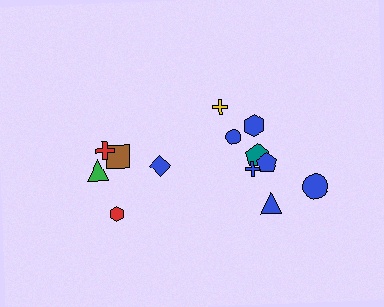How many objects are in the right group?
There are 8 objects.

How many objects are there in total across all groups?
There are 13 objects.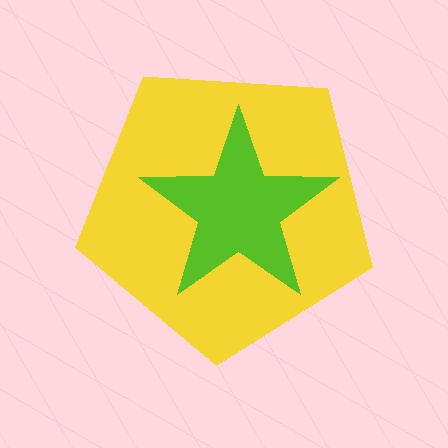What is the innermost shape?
The lime star.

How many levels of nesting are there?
2.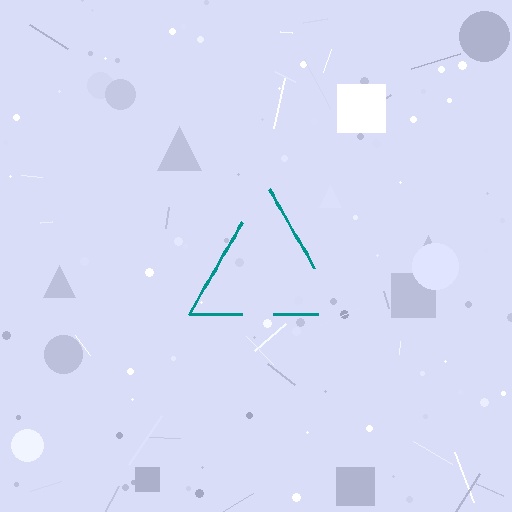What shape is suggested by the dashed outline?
The dashed outline suggests a triangle.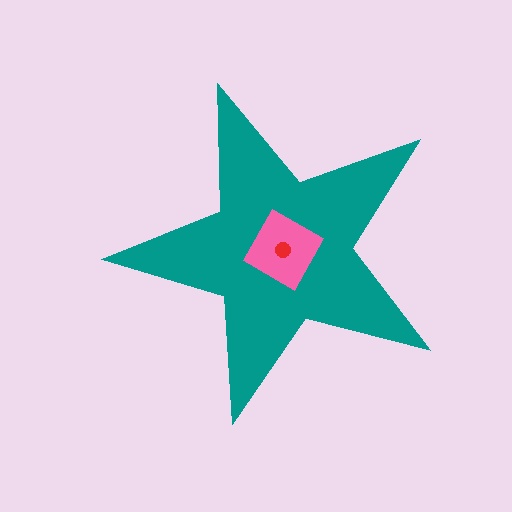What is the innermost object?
The red circle.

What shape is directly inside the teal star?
The pink square.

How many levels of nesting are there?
3.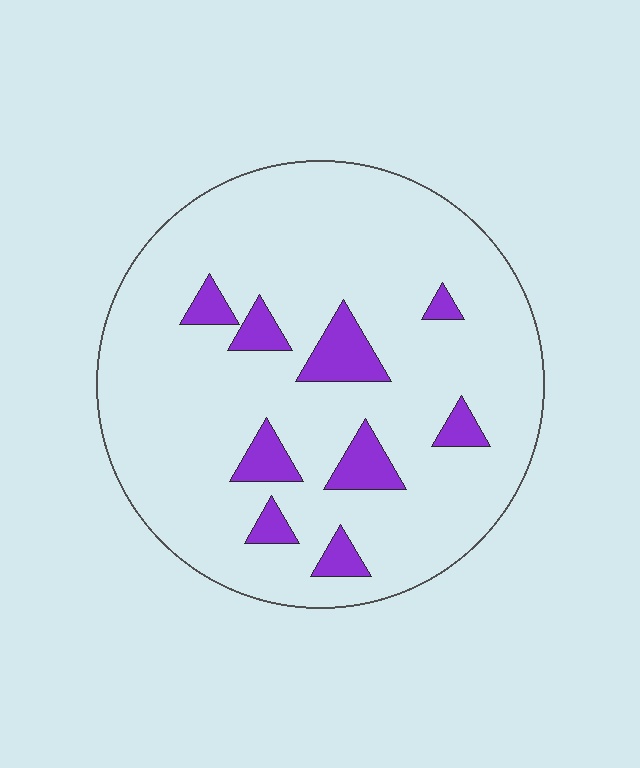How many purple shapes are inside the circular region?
9.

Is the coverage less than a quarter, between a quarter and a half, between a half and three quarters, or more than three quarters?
Less than a quarter.